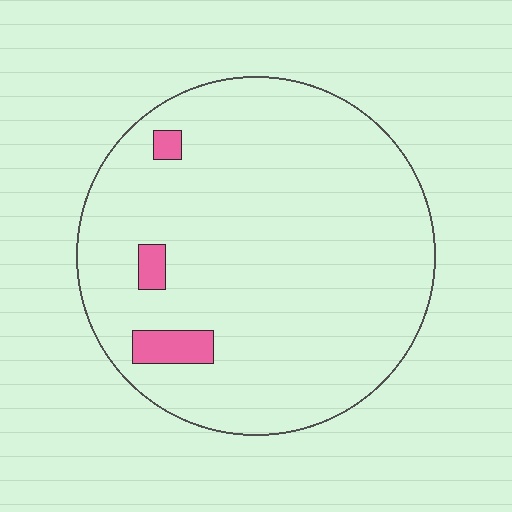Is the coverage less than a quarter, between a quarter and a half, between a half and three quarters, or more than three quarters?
Less than a quarter.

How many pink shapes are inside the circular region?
3.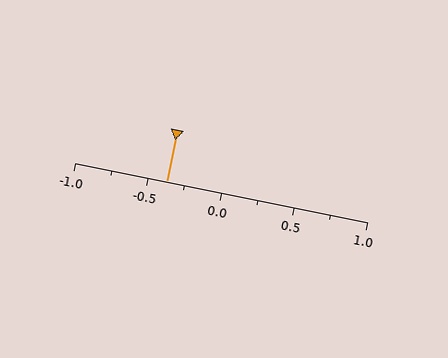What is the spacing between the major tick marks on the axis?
The major ticks are spaced 0.5 apart.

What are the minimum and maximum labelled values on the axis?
The axis runs from -1.0 to 1.0.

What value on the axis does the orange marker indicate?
The marker indicates approximately -0.38.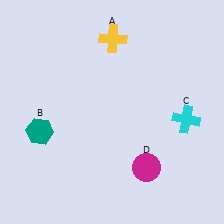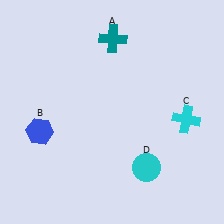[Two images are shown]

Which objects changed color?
A changed from yellow to teal. B changed from teal to blue. D changed from magenta to cyan.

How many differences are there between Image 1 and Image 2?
There are 3 differences between the two images.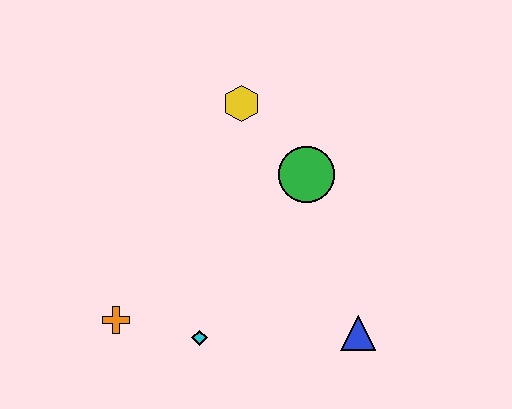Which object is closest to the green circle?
The yellow hexagon is closest to the green circle.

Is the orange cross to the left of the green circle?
Yes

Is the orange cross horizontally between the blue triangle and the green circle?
No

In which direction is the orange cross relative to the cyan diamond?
The orange cross is to the left of the cyan diamond.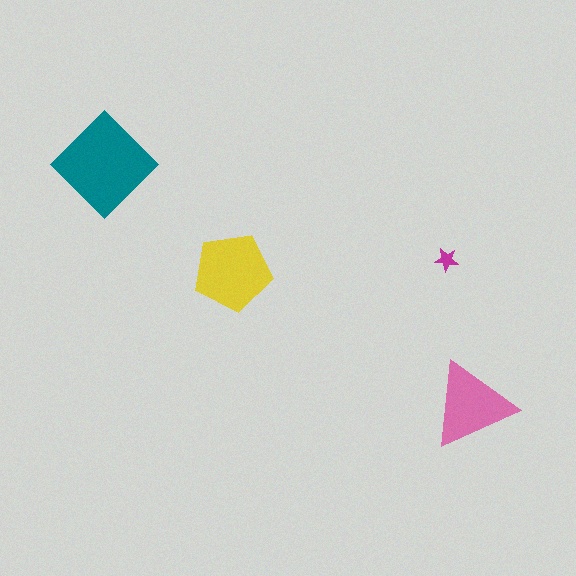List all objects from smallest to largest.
The magenta star, the pink triangle, the yellow pentagon, the teal diamond.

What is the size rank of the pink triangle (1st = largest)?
3rd.